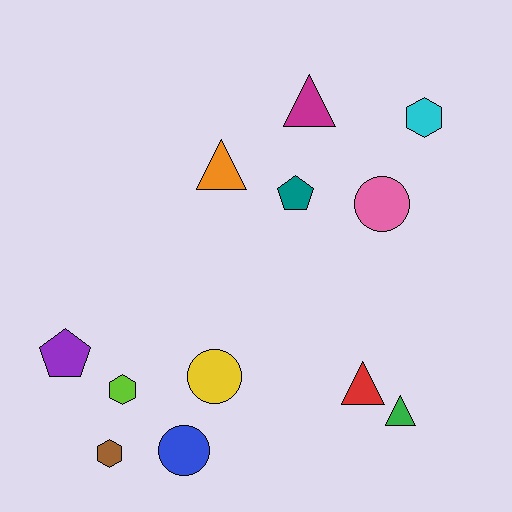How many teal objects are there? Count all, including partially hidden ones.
There is 1 teal object.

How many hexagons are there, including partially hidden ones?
There are 3 hexagons.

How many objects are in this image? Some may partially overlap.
There are 12 objects.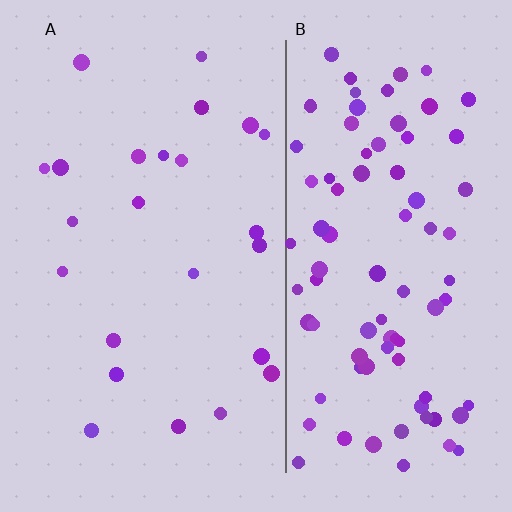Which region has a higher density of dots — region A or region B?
B (the right).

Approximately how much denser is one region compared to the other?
Approximately 3.8× — region B over region A.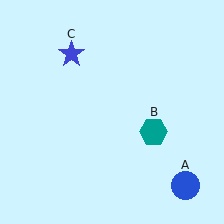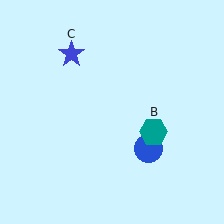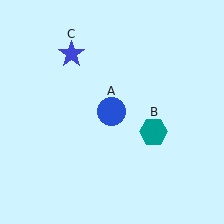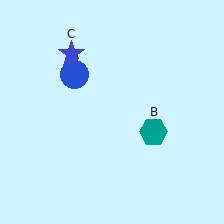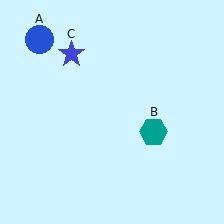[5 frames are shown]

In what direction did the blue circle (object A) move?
The blue circle (object A) moved up and to the left.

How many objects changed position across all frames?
1 object changed position: blue circle (object A).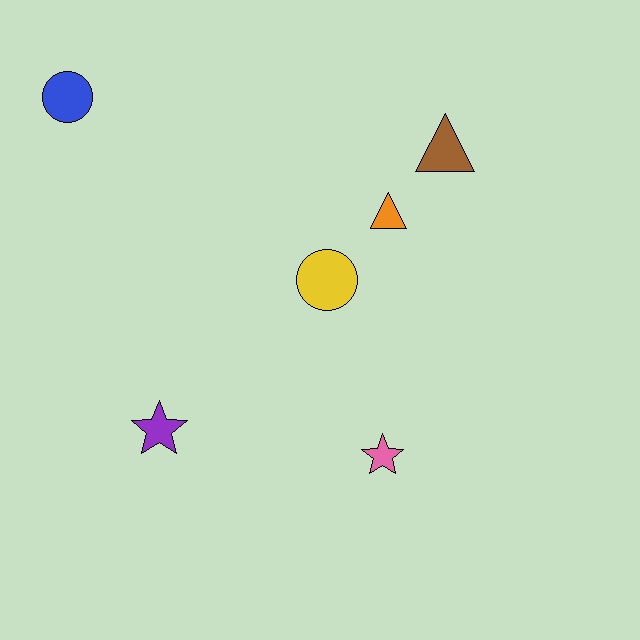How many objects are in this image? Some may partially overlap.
There are 6 objects.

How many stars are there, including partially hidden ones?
There are 2 stars.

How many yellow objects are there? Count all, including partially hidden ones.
There is 1 yellow object.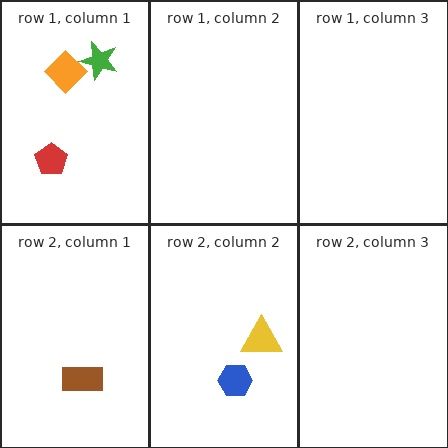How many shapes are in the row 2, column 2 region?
2.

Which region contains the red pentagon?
The row 1, column 1 region.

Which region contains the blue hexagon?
The row 2, column 2 region.